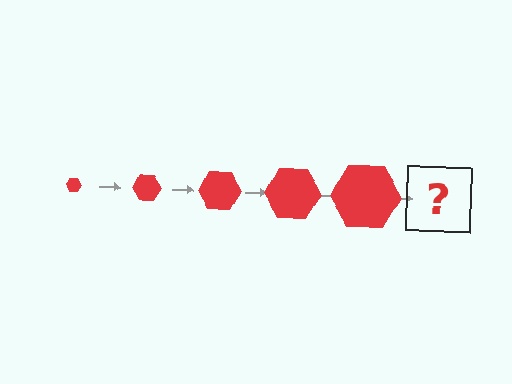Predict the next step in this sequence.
The next step is a red hexagon, larger than the previous one.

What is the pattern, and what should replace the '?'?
The pattern is that the hexagon gets progressively larger each step. The '?' should be a red hexagon, larger than the previous one.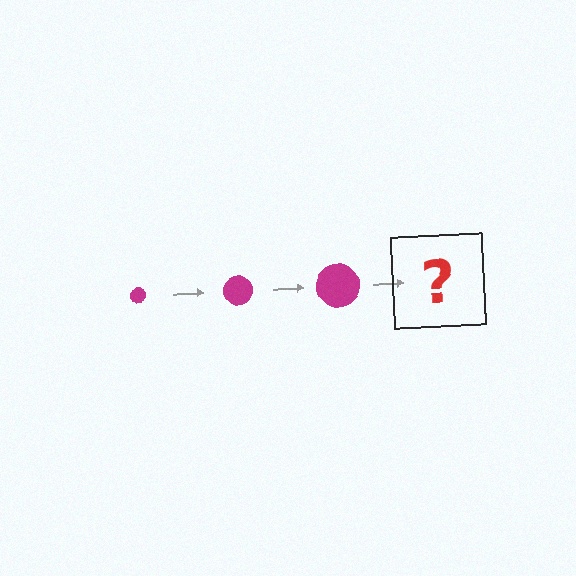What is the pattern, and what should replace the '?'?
The pattern is that the circle gets progressively larger each step. The '?' should be a magenta circle, larger than the previous one.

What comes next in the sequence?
The next element should be a magenta circle, larger than the previous one.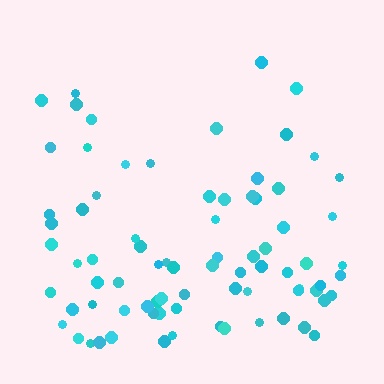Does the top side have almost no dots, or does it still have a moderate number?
Still a moderate number, just noticeably fewer than the bottom.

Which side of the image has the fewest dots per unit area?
The top.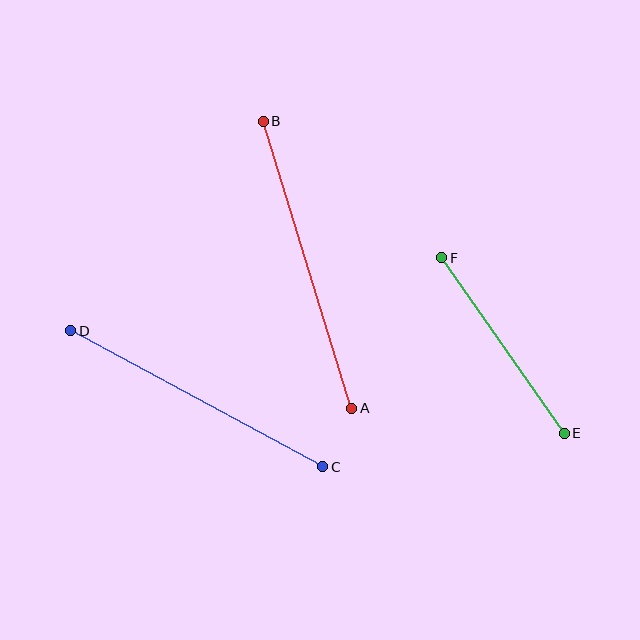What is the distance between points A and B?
The distance is approximately 300 pixels.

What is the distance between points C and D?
The distance is approximately 286 pixels.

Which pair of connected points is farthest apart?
Points A and B are farthest apart.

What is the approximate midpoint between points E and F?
The midpoint is at approximately (503, 345) pixels.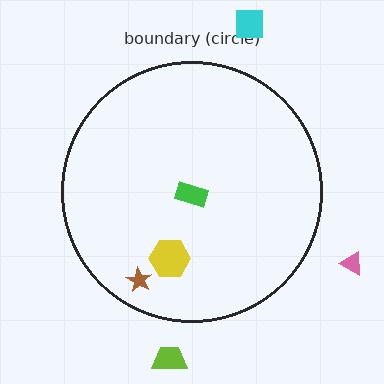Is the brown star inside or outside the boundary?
Inside.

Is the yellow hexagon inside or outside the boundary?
Inside.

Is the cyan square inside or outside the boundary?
Outside.